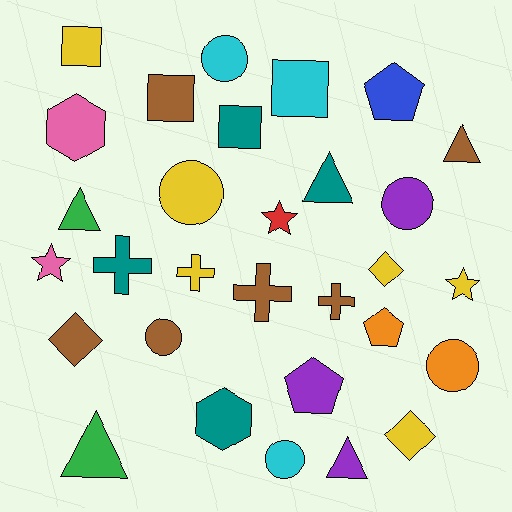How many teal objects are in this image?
There are 4 teal objects.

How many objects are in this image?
There are 30 objects.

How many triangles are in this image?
There are 5 triangles.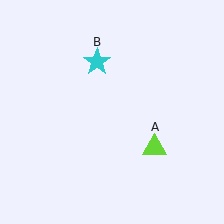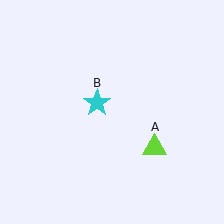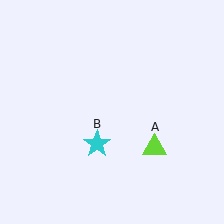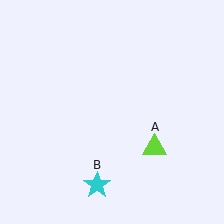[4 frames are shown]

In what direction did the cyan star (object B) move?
The cyan star (object B) moved down.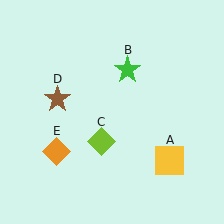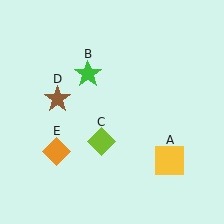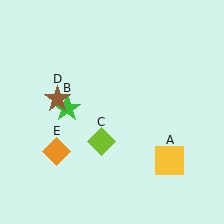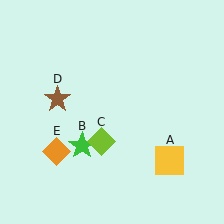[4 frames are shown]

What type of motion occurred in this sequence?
The green star (object B) rotated counterclockwise around the center of the scene.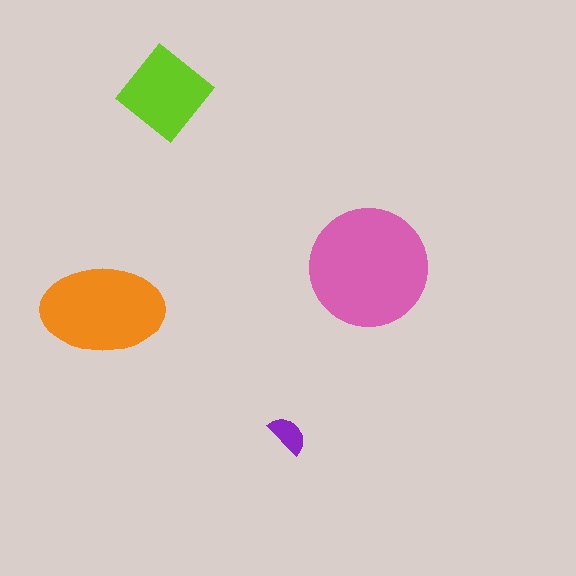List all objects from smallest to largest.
The purple semicircle, the lime diamond, the orange ellipse, the pink circle.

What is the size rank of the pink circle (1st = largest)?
1st.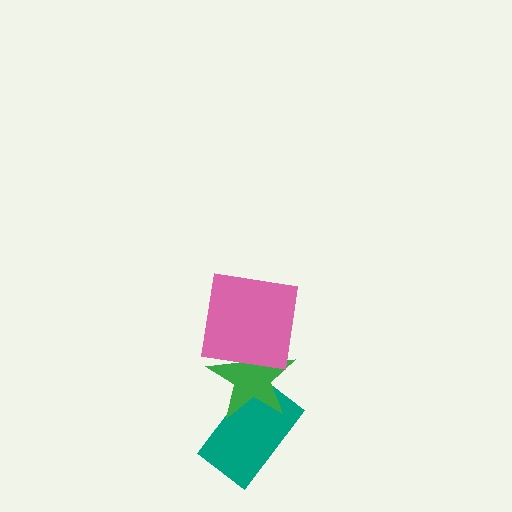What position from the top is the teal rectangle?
The teal rectangle is 3rd from the top.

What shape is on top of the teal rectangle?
The green star is on top of the teal rectangle.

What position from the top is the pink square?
The pink square is 1st from the top.